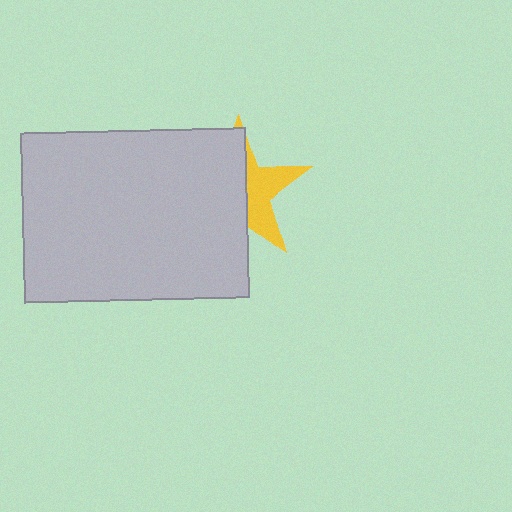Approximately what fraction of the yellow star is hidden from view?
Roughly 61% of the yellow star is hidden behind the light gray rectangle.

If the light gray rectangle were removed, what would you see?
You would see the complete yellow star.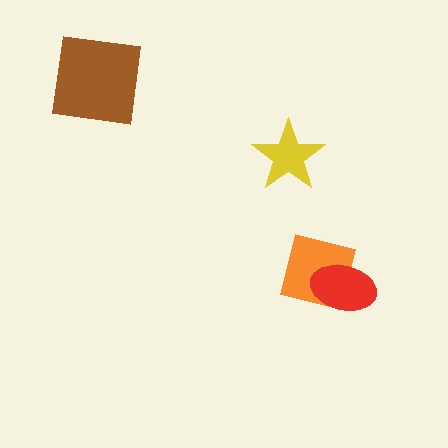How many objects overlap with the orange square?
1 object overlaps with the orange square.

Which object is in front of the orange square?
The red ellipse is in front of the orange square.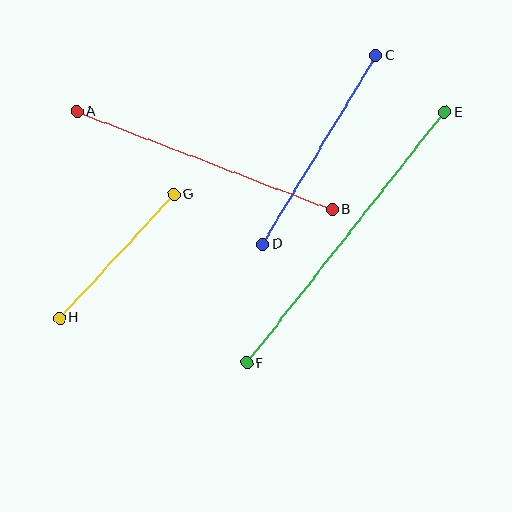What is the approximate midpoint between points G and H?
The midpoint is at approximately (117, 256) pixels.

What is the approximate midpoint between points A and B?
The midpoint is at approximately (204, 160) pixels.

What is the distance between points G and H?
The distance is approximately 168 pixels.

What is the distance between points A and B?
The distance is approximately 274 pixels.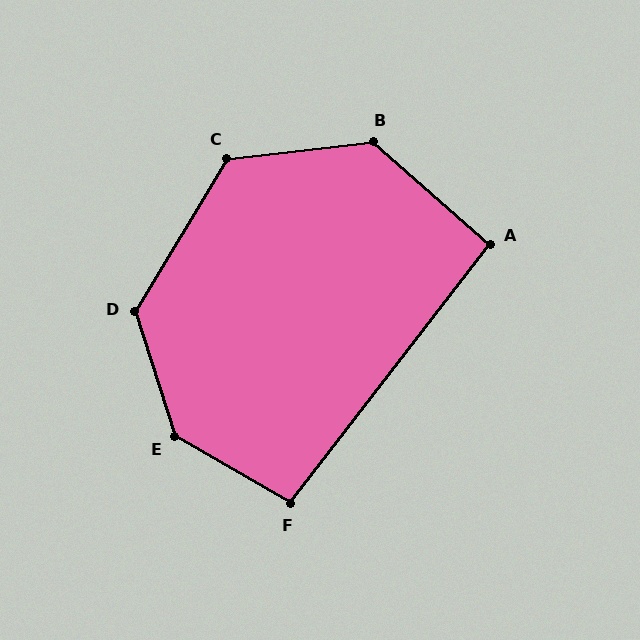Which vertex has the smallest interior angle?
A, at approximately 94 degrees.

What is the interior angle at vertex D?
Approximately 131 degrees (obtuse).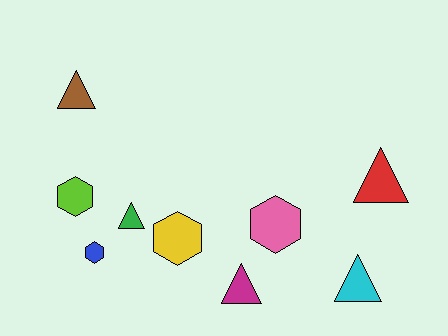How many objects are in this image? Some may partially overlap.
There are 9 objects.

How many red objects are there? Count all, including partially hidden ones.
There is 1 red object.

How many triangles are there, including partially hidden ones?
There are 5 triangles.